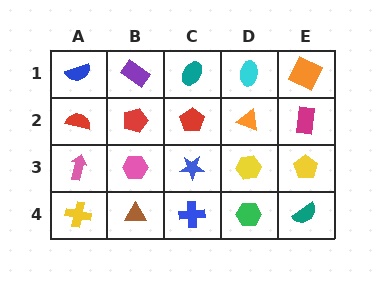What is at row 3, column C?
A blue star.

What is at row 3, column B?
A pink hexagon.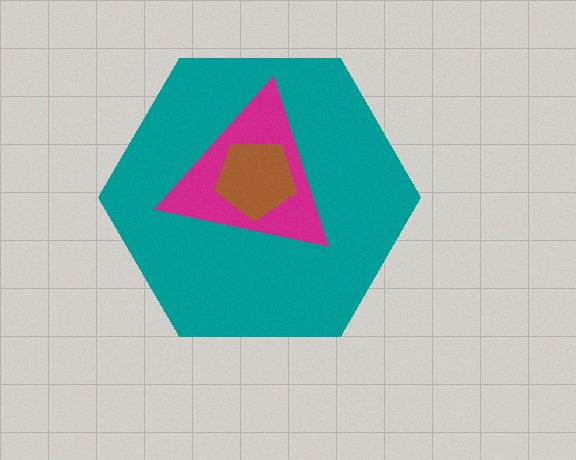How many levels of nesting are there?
3.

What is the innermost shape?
The brown pentagon.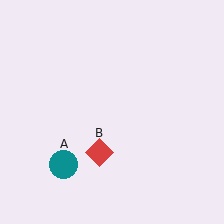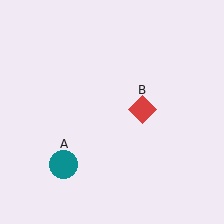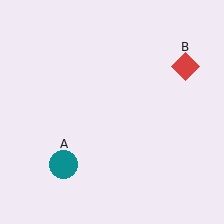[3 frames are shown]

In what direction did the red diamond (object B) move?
The red diamond (object B) moved up and to the right.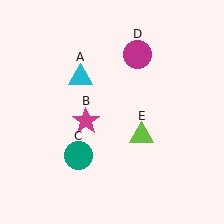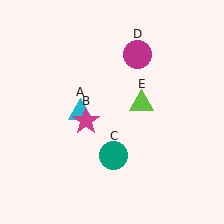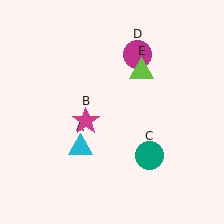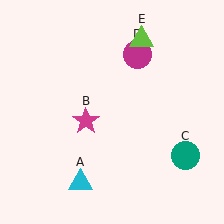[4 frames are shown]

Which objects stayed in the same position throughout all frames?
Magenta star (object B) and magenta circle (object D) remained stationary.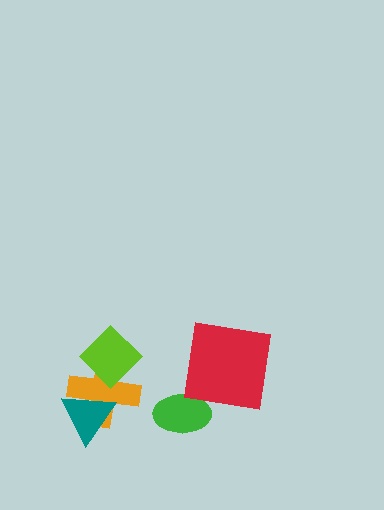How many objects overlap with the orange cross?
2 objects overlap with the orange cross.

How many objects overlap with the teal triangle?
1 object overlaps with the teal triangle.